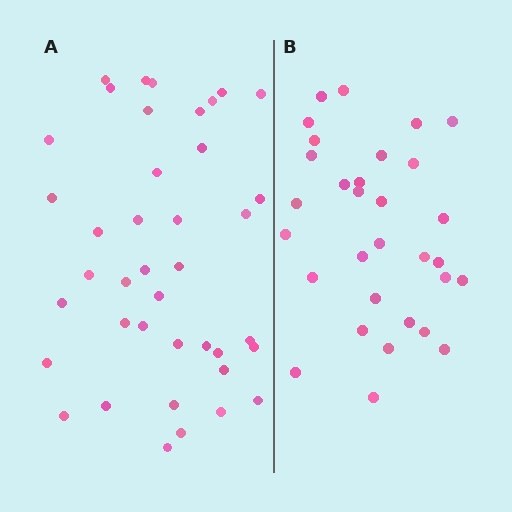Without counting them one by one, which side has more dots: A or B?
Region A (the left region) has more dots.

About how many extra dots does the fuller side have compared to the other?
Region A has roughly 8 or so more dots than region B.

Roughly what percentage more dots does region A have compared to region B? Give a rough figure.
About 30% more.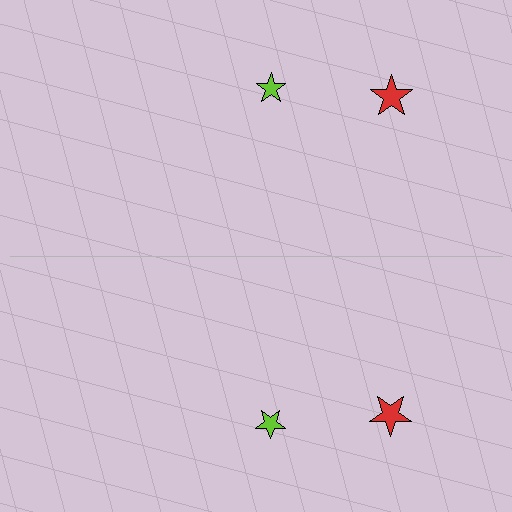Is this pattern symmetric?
Yes, this pattern has bilateral (reflection) symmetry.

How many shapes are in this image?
There are 4 shapes in this image.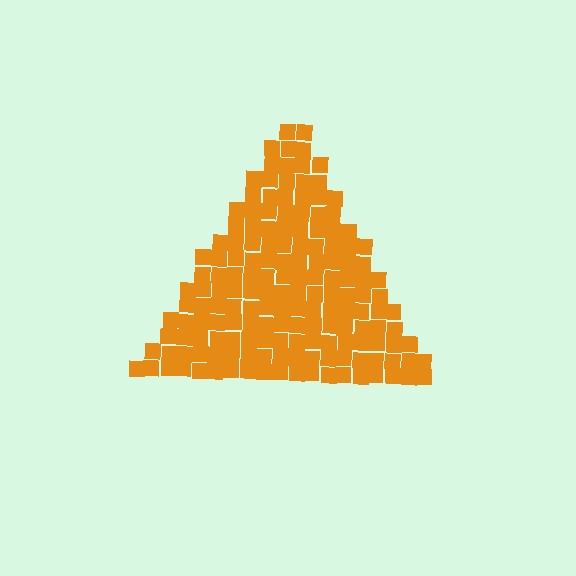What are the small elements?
The small elements are squares.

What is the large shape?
The large shape is a triangle.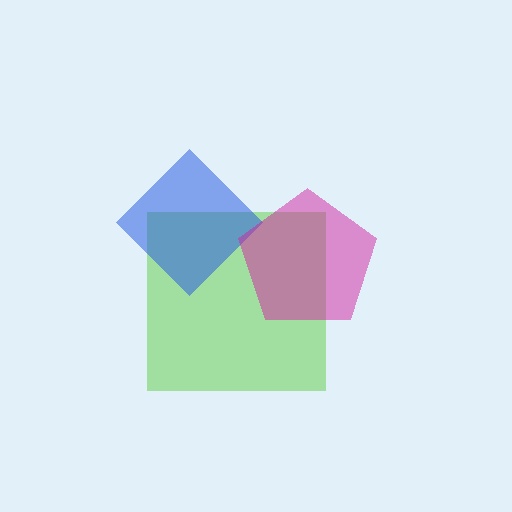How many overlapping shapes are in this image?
There are 3 overlapping shapes in the image.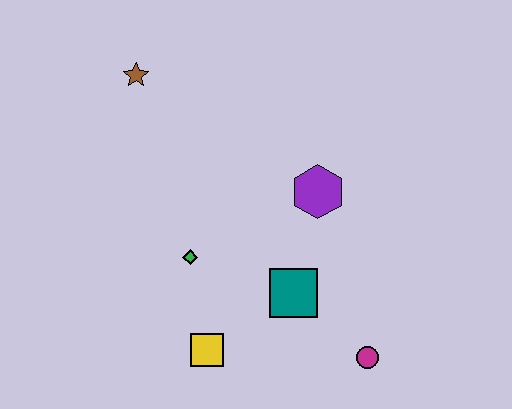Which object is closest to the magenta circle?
The teal square is closest to the magenta circle.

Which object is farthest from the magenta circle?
The brown star is farthest from the magenta circle.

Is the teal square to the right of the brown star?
Yes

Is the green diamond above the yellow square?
Yes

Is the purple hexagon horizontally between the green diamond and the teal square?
No